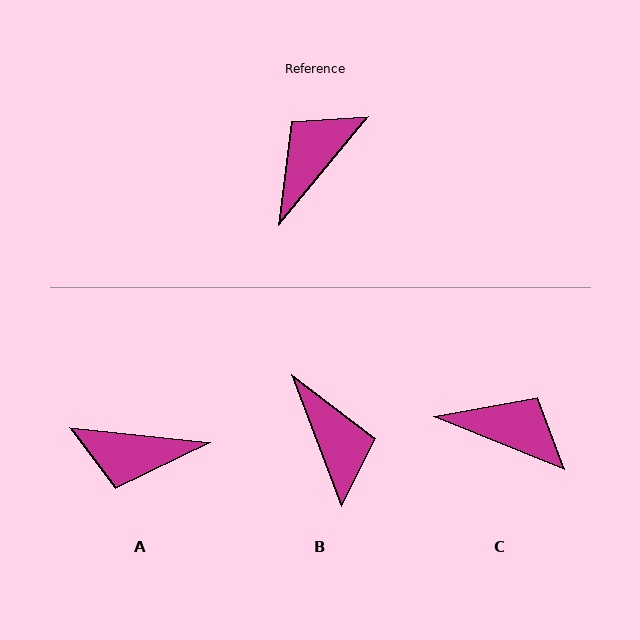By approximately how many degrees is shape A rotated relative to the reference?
Approximately 124 degrees counter-clockwise.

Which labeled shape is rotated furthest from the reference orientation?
A, about 124 degrees away.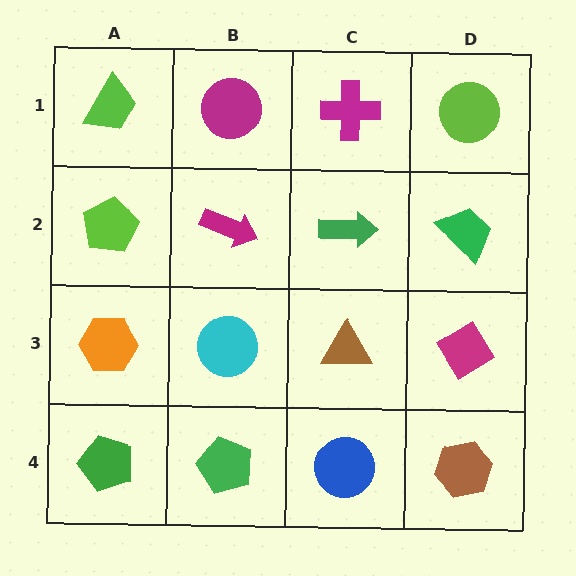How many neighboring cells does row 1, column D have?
2.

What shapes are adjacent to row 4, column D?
A magenta diamond (row 3, column D), a blue circle (row 4, column C).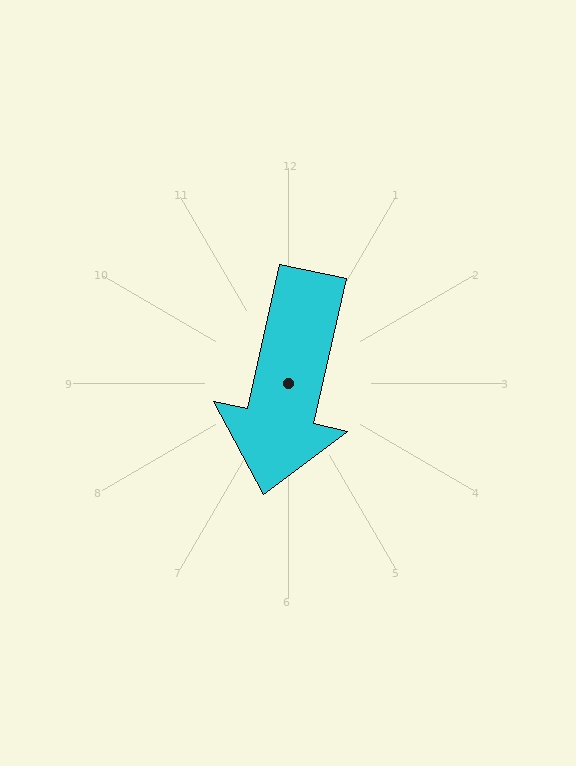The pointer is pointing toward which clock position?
Roughly 6 o'clock.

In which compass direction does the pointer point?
South.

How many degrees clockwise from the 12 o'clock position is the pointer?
Approximately 193 degrees.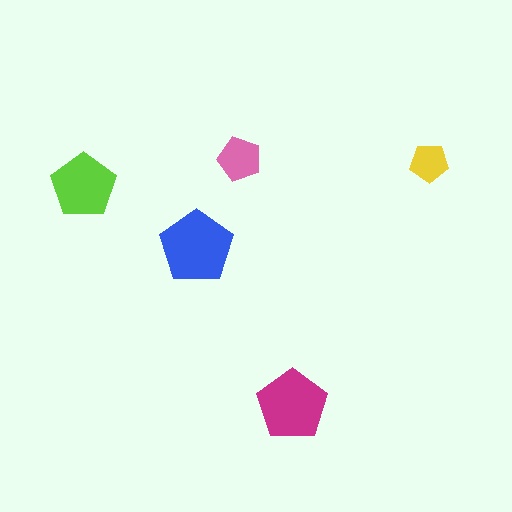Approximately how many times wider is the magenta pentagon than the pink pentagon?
About 1.5 times wider.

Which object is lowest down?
The magenta pentagon is bottommost.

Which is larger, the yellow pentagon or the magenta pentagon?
The magenta one.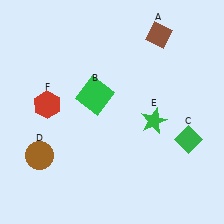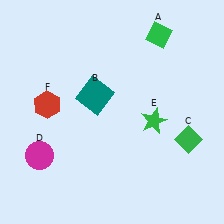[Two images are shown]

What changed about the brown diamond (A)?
In Image 1, A is brown. In Image 2, it changed to green.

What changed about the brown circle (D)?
In Image 1, D is brown. In Image 2, it changed to magenta.